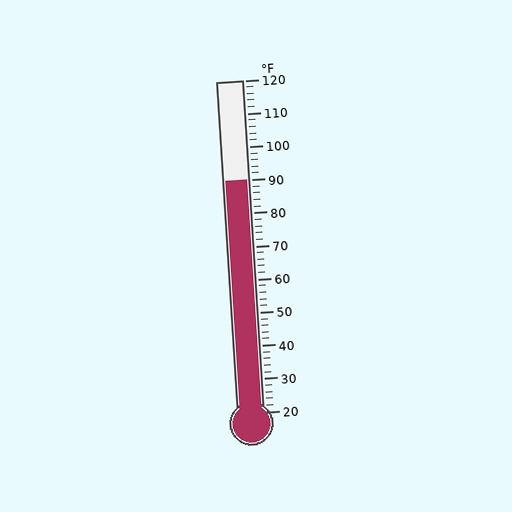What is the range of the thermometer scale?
The thermometer scale ranges from 20°F to 120°F.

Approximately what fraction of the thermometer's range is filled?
The thermometer is filled to approximately 70% of its range.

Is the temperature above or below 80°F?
The temperature is above 80°F.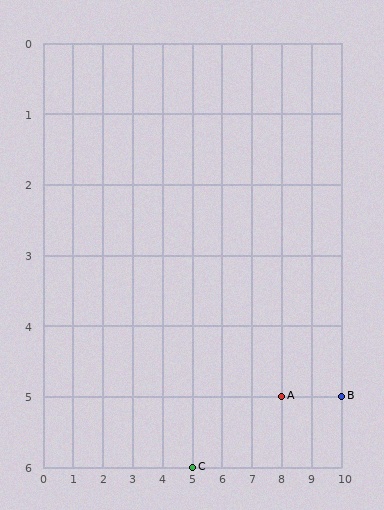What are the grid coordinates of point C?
Point C is at grid coordinates (5, 6).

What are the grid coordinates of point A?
Point A is at grid coordinates (8, 5).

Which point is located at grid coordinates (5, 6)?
Point C is at (5, 6).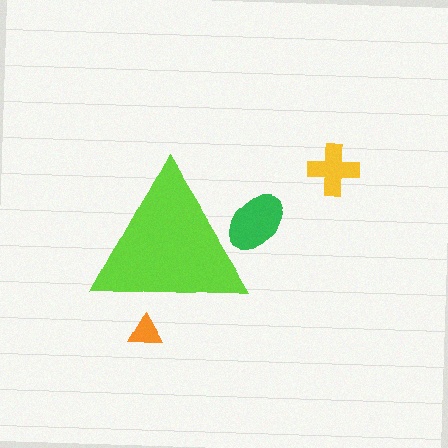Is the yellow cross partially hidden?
No, the yellow cross is fully visible.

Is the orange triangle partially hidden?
Yes, the orange triangle is partially hidden behind the lime triangle.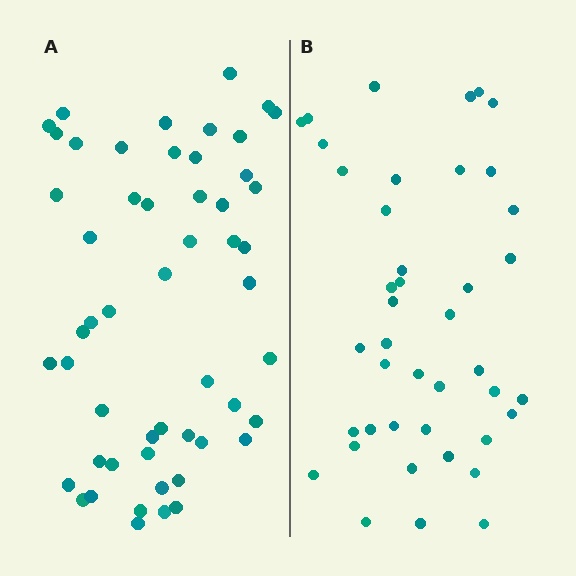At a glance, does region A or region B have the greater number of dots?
Region A (the left region) has more dots.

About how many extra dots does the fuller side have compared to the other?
Region A has roughly 12 or so more dots than region B.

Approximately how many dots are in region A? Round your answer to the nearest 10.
About 50 dots. (The exact count is 53, which rounds to 50.)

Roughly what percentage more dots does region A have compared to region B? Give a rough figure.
About 25% more.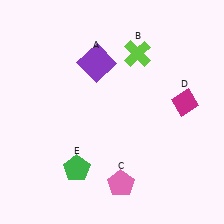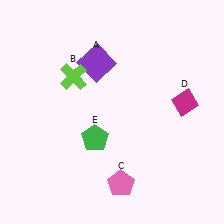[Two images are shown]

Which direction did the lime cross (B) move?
The lime cross (B) moved left.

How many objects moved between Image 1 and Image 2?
2 objects moved between the two images.